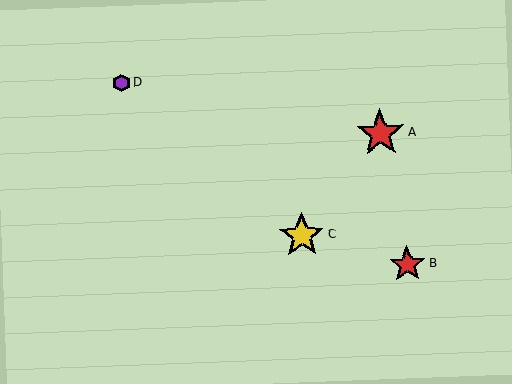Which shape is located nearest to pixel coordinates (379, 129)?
The red star (labeled A) at (380, 133) is nearest to that location.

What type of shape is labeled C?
Shape C is a yellow star.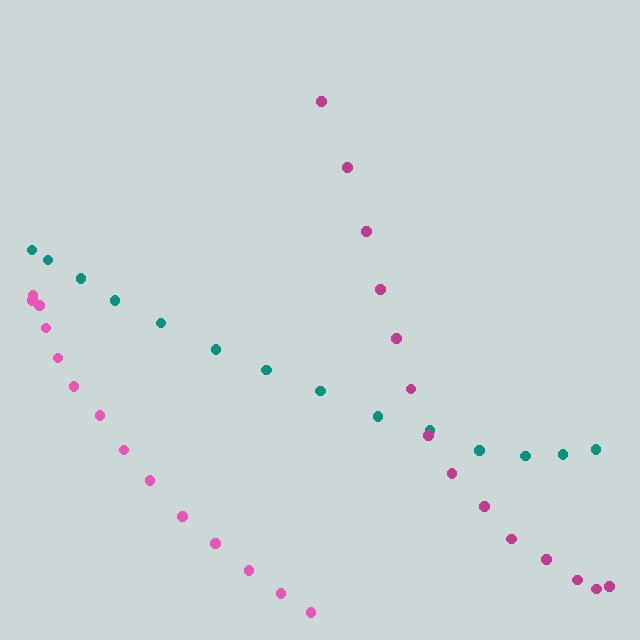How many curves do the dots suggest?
There are 3 distinct paths.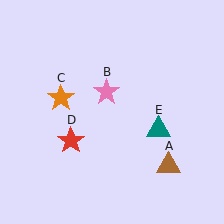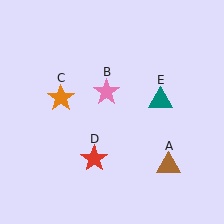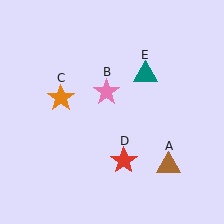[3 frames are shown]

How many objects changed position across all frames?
2 objects changed position: red star (object D), teal triangle (object E).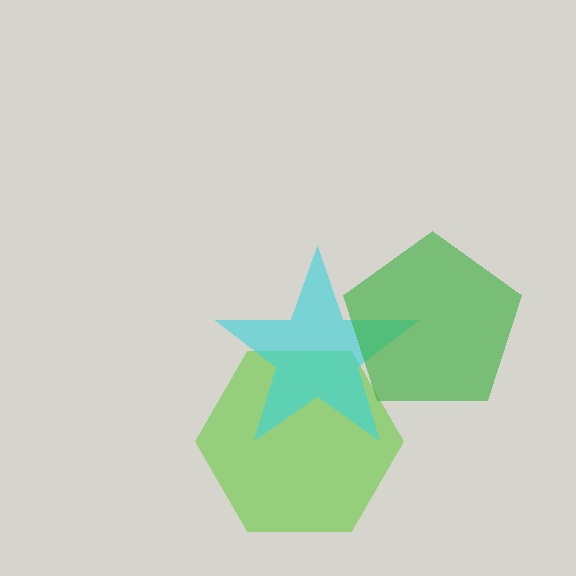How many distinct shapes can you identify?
There are 3 distinct shapes: a lime hexagon, a cyan star, a green pentagon.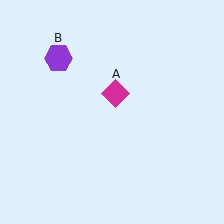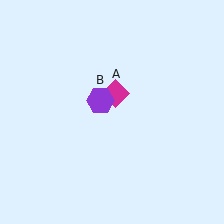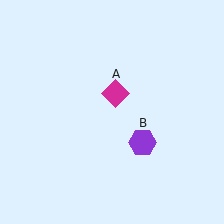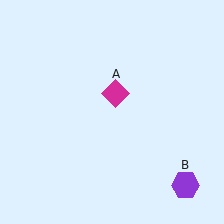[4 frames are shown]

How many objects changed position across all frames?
1 object changed position: purple hexagon (object B).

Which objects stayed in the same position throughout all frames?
Magenta diamond (object A) remained stationary.